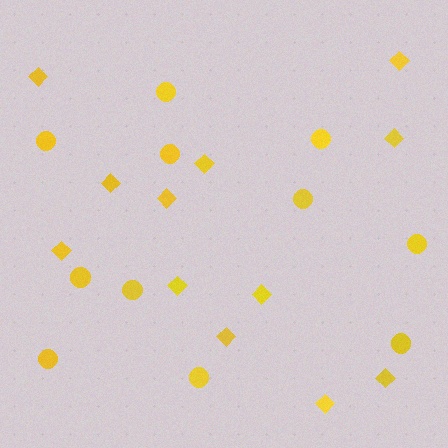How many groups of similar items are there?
There are 2 groups: one group of diamonds (12) and one group of circles (11).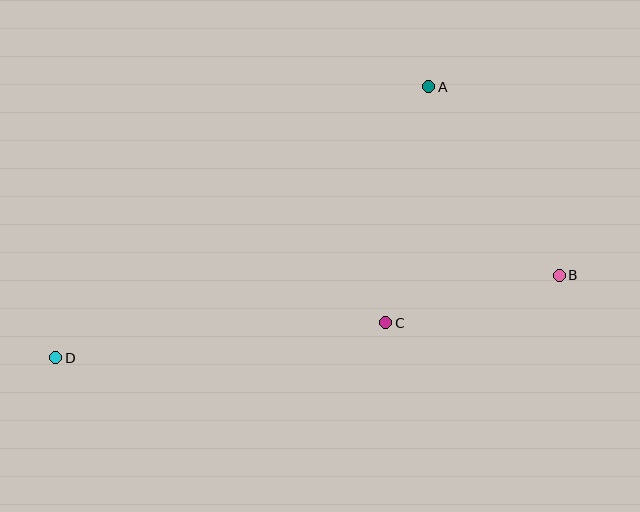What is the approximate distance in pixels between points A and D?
The distance between A and D is approximately 461 pixels.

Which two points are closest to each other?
Points B and C are closest to each other.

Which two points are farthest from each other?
Points B and D are farthest from each other.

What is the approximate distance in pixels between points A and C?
The distance between A and C is approximately 240 pixels.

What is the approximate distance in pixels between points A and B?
The distance between A and B is approximately 229 pixels.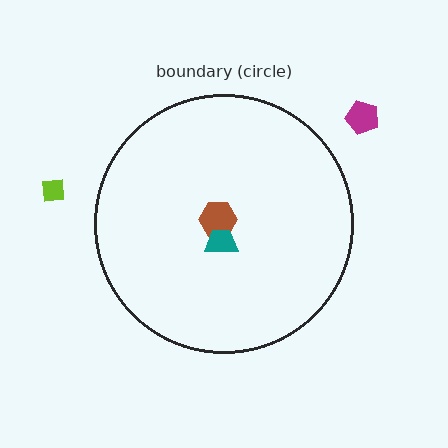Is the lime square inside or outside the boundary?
Outside.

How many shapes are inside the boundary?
2 inside, 2 outside.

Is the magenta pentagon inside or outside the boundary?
Outside.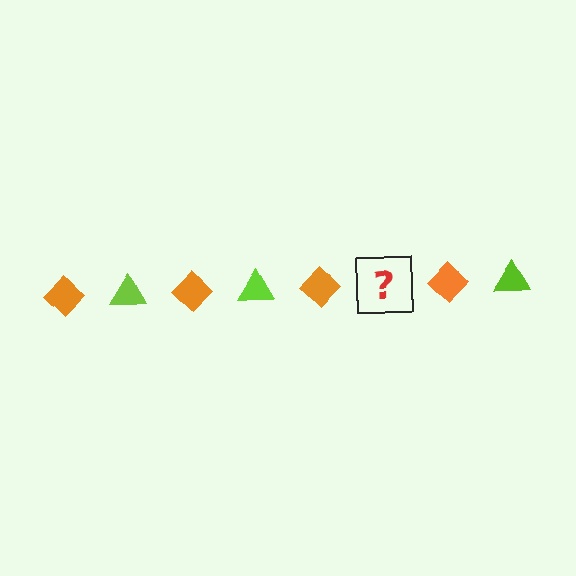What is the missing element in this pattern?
The missing element is a lime triangle.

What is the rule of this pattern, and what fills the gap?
The rule is that the pattern alternates between orange diamond and lime triangle. The gap should be filled with a lime triangle.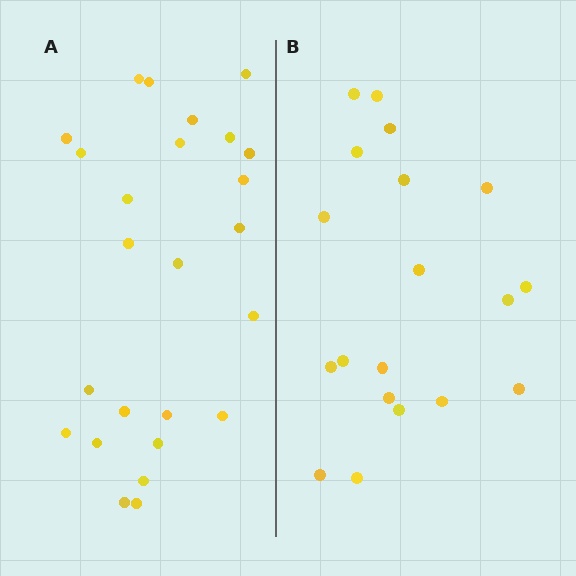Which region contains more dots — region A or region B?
Region A (the left region) has more dots.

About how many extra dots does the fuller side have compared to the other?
Region A has about 6 more dots than region B.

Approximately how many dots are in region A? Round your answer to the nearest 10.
About 20 dots. (The exact count is 25, which rounds to 20.)